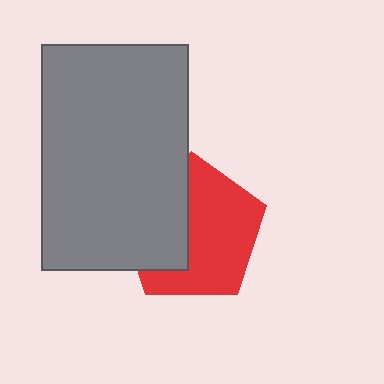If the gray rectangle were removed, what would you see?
You would see the complete red pentagon.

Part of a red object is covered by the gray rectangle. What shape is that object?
It is a pentagon.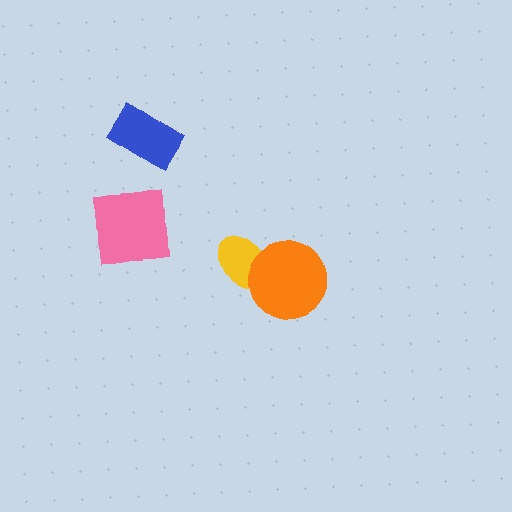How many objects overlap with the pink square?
0 objects overlap with the pink square.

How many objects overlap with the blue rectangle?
0 objects overlap with the blue rectangle.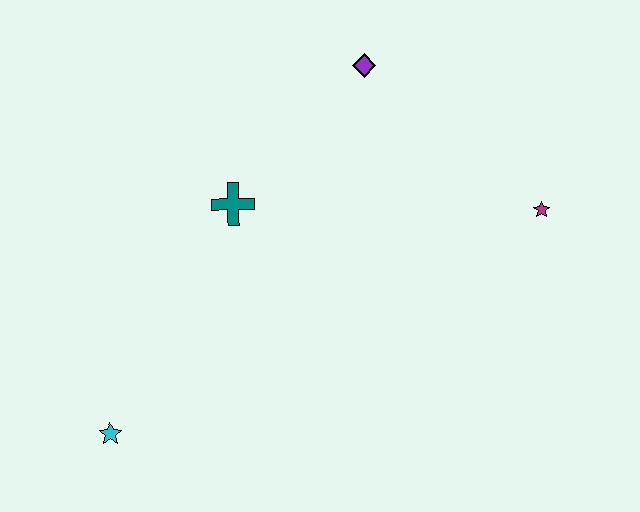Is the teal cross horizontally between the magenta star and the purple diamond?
No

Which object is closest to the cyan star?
The teal cross is closest to the cyan star.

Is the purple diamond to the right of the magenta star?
No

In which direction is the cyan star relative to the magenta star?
The cyan star is to the left of the magenta star.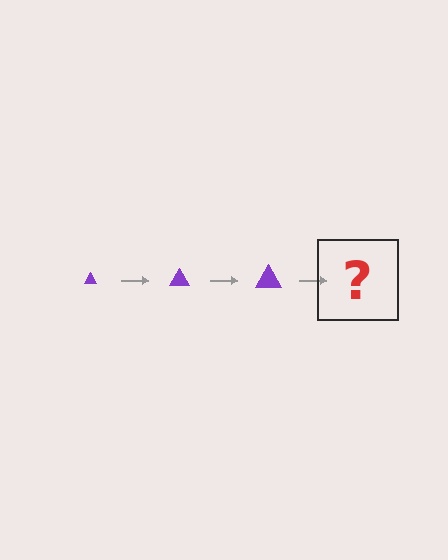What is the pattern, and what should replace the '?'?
The pattern is that the triangle gets progressively larger each step. The '?' should be a purple triangle, larger than the previous one.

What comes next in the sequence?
The next element should be a purple triangle, larger than the previous one.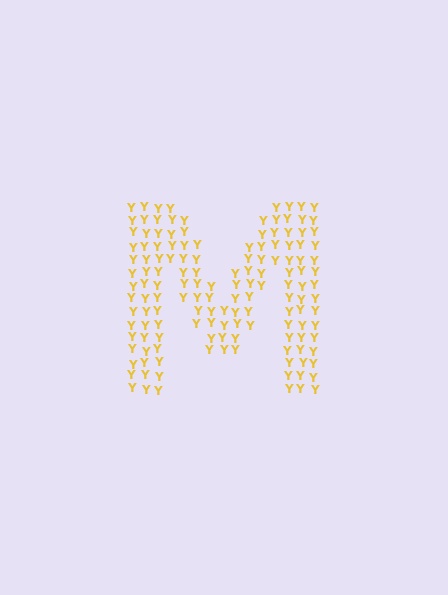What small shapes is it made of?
It is made of small letter Y's.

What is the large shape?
The large shape is the letter M.